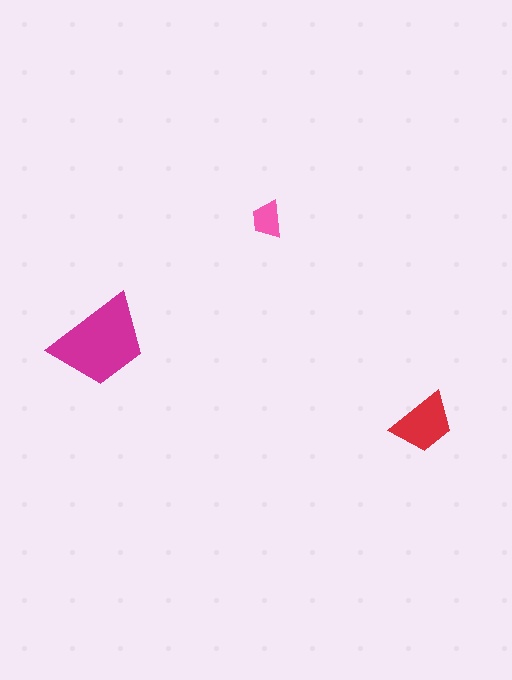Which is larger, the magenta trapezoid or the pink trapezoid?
The magenta one.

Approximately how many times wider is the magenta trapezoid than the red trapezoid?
About 1.5 times wider.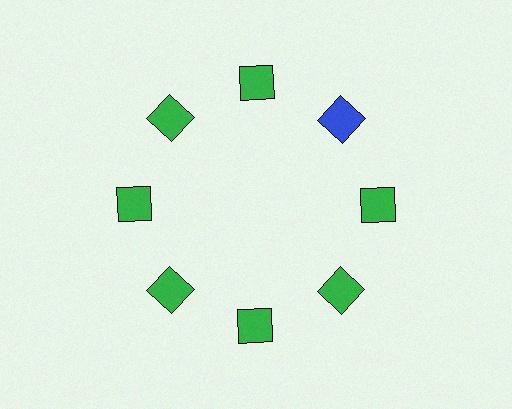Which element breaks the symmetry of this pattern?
The blue square at roughly the 2 o'clock position breaks the symmetry. All other shapes are green squares.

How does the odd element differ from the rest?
It has a different color: blue instead of green.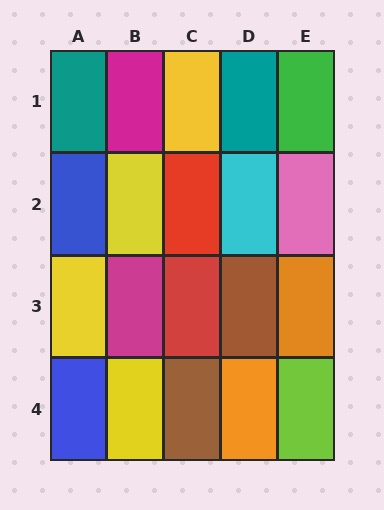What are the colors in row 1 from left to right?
Teal, magenta, yellow, teal, green.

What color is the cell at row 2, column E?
Pink.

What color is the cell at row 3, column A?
Yellow.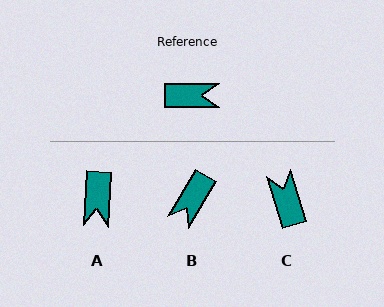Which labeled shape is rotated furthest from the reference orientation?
B, about 121 degrees away.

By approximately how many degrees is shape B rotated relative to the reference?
Approximately 121 degrees clockwise.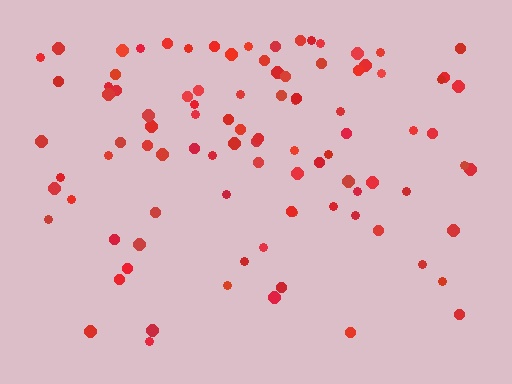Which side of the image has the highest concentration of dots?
The top.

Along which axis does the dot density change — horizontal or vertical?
Vertical.